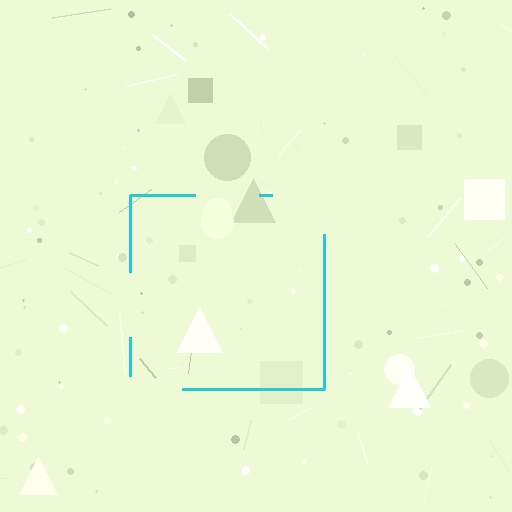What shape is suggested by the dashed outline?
The dashed outline suggests a square.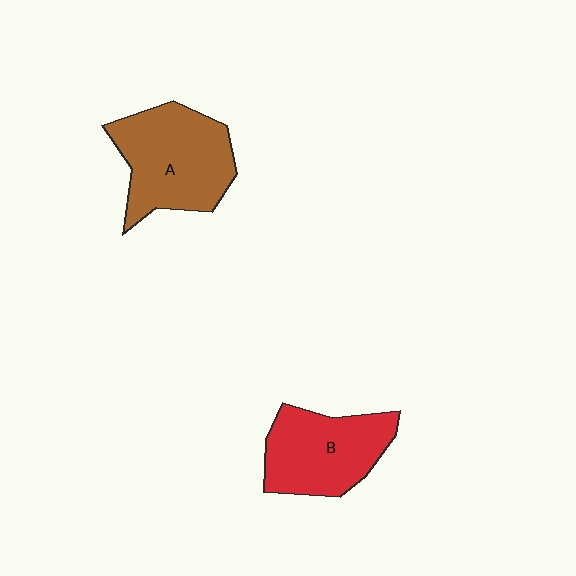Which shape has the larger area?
Shape A (brown).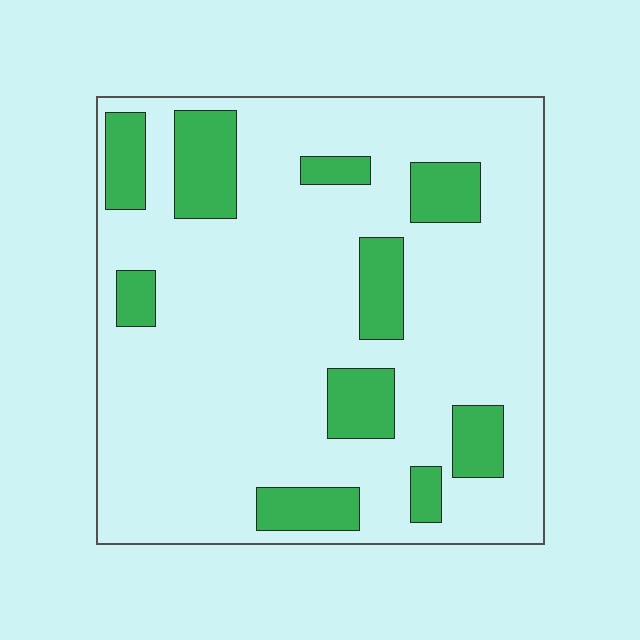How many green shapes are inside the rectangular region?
10.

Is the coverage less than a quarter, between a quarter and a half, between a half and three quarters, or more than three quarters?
Less than a quarter.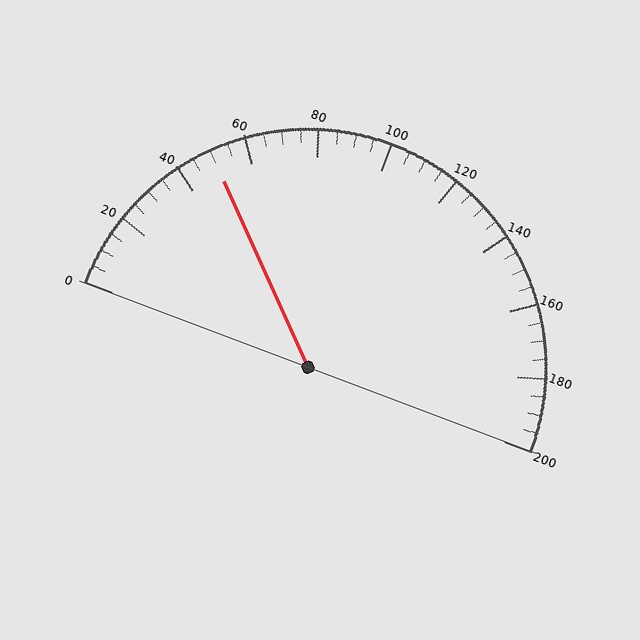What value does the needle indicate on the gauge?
The needle indicates approximately 50.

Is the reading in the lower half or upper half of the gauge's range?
The reading is in the lower half of the range (0 to 200).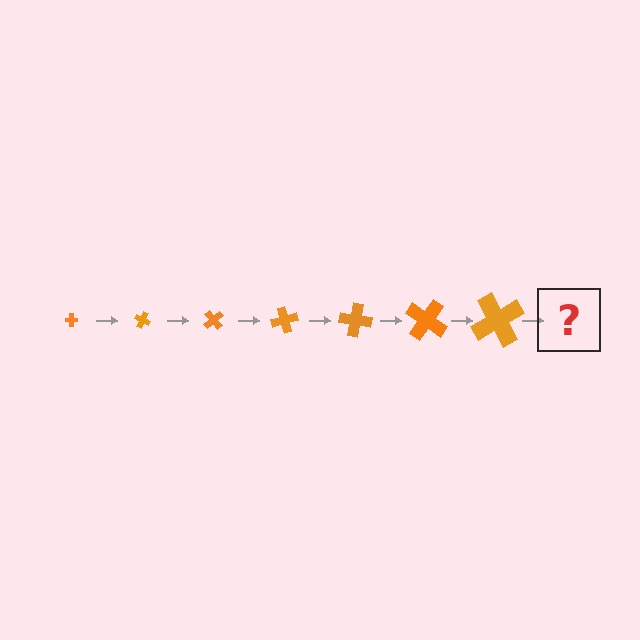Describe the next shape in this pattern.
It should be a cross, larger than the previous one and rotated 175 degrees from the start.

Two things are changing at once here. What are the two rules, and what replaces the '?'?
The two rules are that the cross grows larger each step and it rotates 25 degrees each step. The '?' should be a cross, larger than the previous one and rotated 175 degrees from the start.